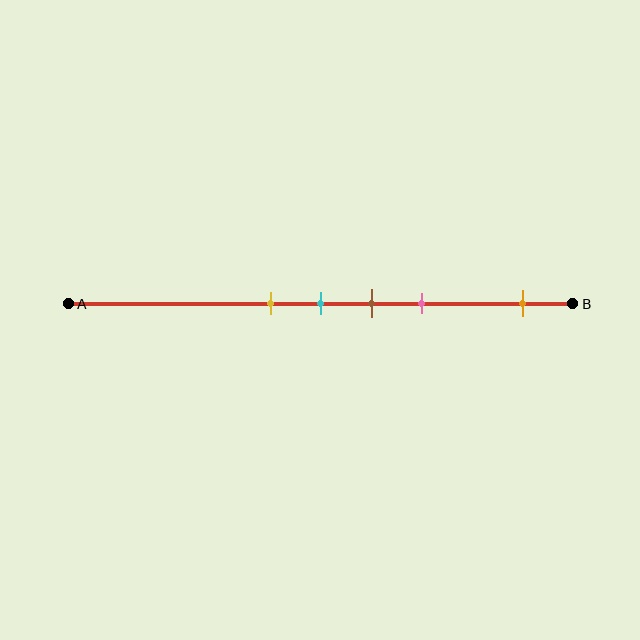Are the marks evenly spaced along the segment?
No, the marks are not evenly spaced.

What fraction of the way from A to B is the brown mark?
The brown mark is approximately 60% (0.6) of the way from A to B.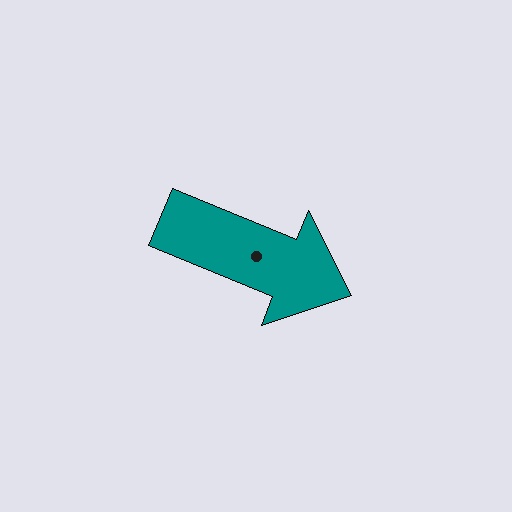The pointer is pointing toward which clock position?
Roughly 4 o'clock.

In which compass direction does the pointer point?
East.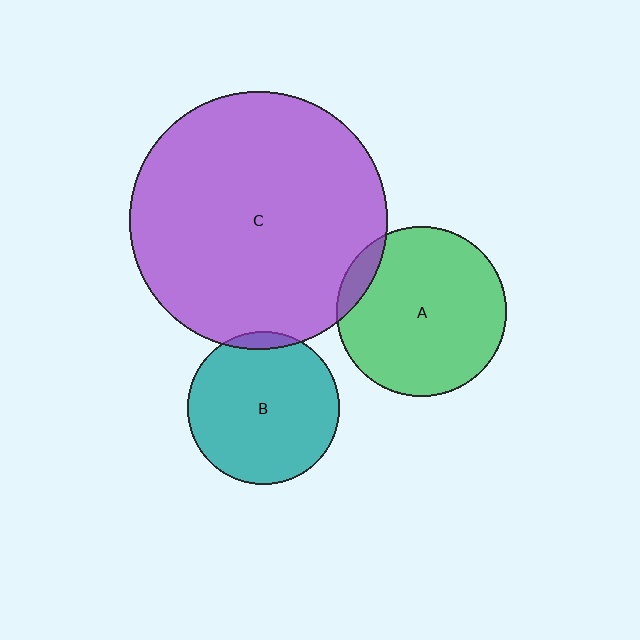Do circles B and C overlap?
Yes.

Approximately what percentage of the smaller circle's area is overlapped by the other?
Approximately 5%.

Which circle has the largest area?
Circle C (purple).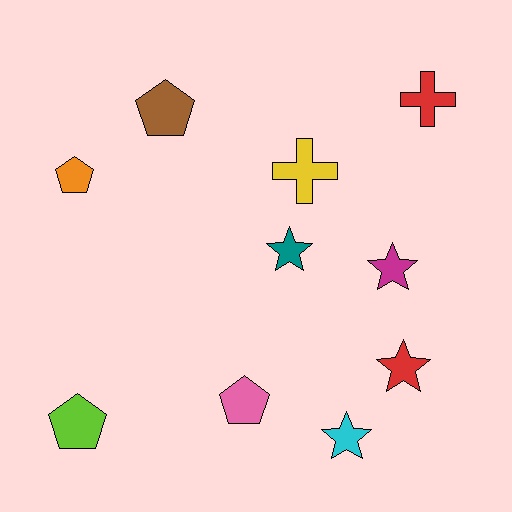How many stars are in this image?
There are 4 stars.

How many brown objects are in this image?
There is 1 brown object.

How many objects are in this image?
There are 10 objects.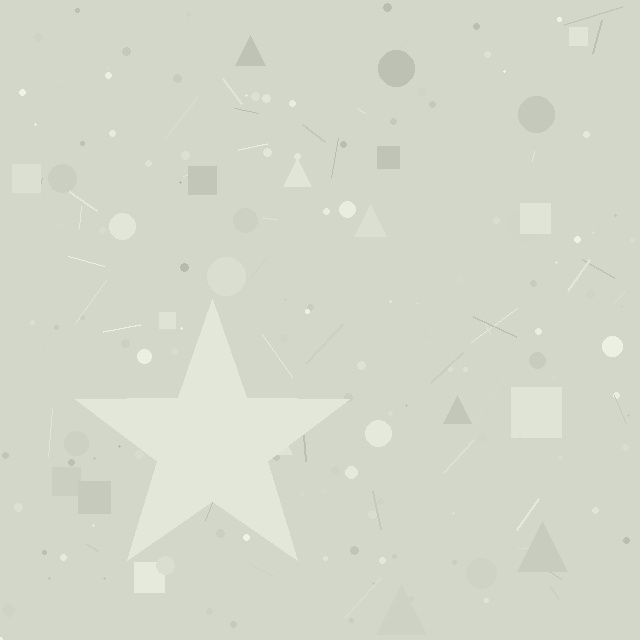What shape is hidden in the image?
A star is hidden in the image.